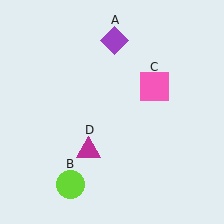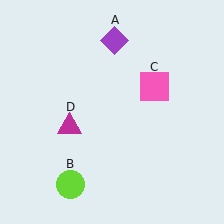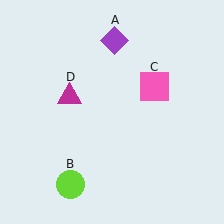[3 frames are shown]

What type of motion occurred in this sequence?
The magenta triangle (object D) rotated clockwise around the center of the scene.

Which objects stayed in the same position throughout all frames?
Purple diamond (object A) and lime circle (object B) and pink square (object C) remained stationary.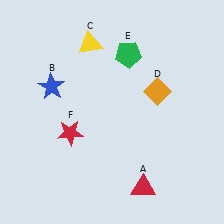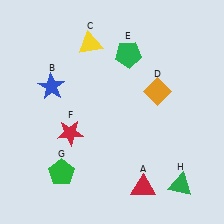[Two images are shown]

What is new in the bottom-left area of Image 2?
A green pentagon (G) was added in the bottom-left area of Image 2.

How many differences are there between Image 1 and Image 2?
There are 2 differences between the two images.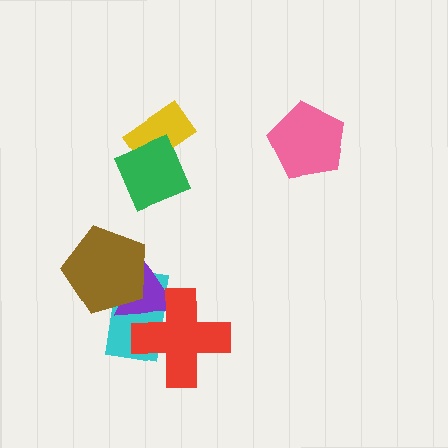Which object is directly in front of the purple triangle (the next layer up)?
The red cross is directly in front of the purple triangle.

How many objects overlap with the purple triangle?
3 objects overlap with the purple triangle.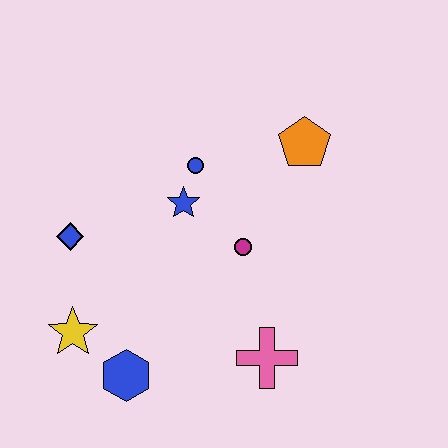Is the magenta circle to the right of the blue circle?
Yes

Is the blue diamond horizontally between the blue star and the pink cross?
No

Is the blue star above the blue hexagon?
Yes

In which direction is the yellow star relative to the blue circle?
The yellow star is below the blue circle.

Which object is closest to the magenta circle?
The blue star is closest to the magenta circle.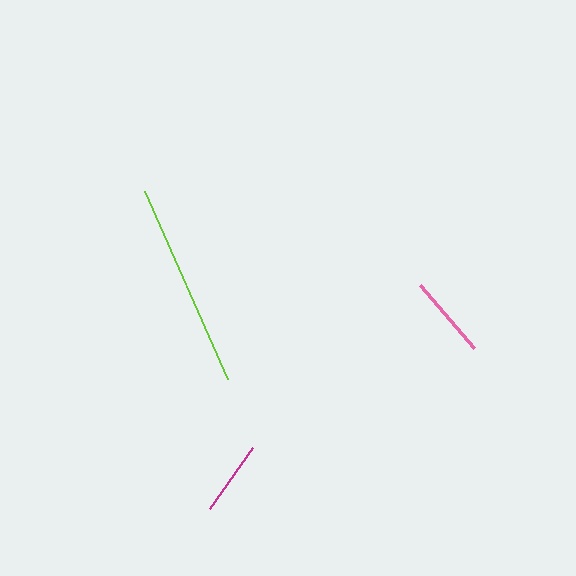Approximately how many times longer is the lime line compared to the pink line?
The lime line is approximately 2.5 times the length of the pink line.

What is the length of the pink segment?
The pink segment is approximately 83 pixels long.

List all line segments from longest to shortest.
From longest to shortest: lime, pink, magenta.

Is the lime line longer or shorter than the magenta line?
The lime line is longer than the magenta line.